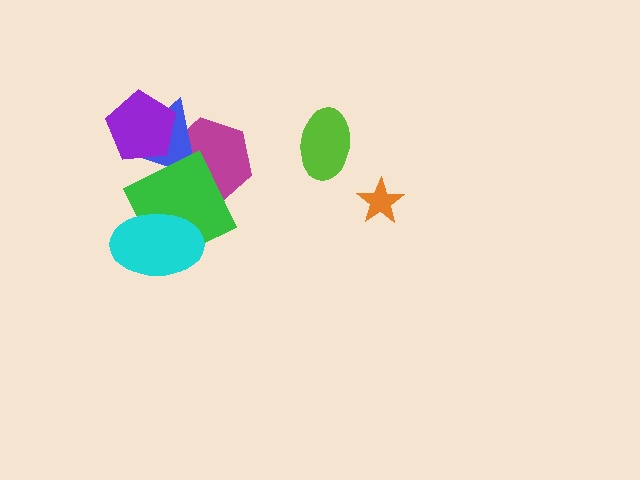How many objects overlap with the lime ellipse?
0 objects overlap with the lime ellipse.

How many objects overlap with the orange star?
0 objects overlap with the orange star.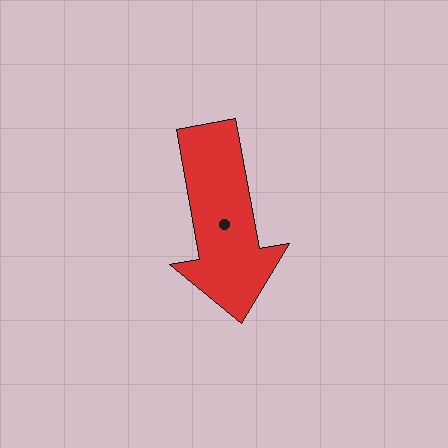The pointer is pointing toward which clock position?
Roughly 6 o'clock.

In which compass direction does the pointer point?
South.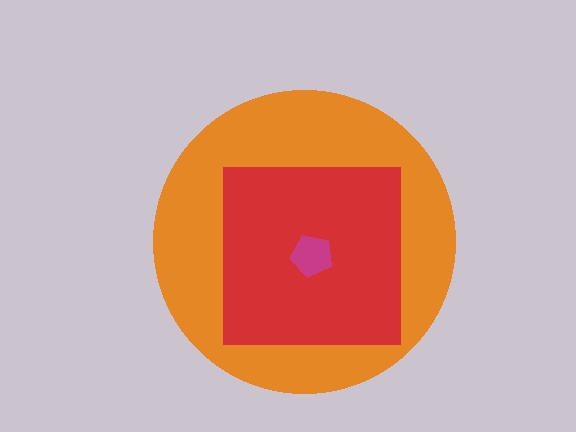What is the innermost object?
The magenta pentagon.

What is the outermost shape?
The orange circle.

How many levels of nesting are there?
3.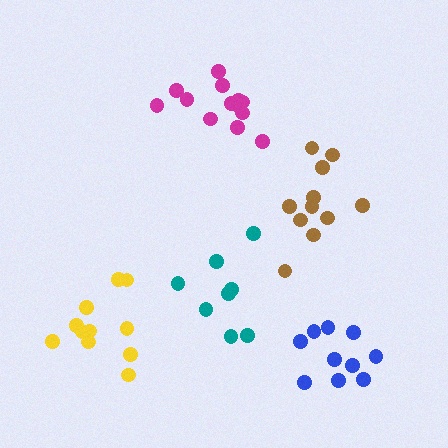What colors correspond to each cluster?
The clusters are colored: teal, yellow, brown, magenta, blue.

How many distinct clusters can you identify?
There are 5 distinct clusters.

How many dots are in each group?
Group 1: 8 dots, Group 2: 11 dots, Group 3: 11 dots, Group 4: 13 dots, Group 5: 10 dots (53 total).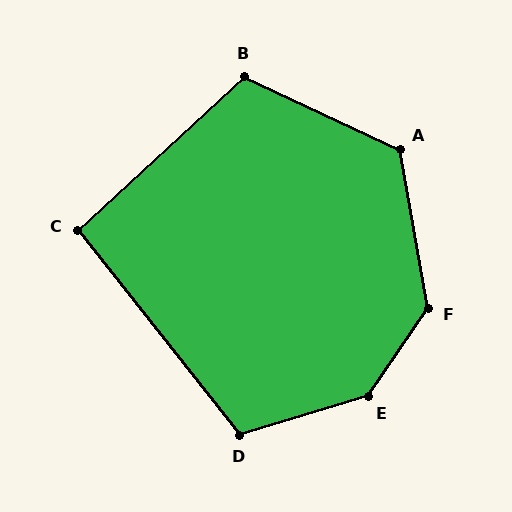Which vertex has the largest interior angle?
E, at approximately 141 degrees.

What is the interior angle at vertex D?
Approximately 112 degrees (obtuse).